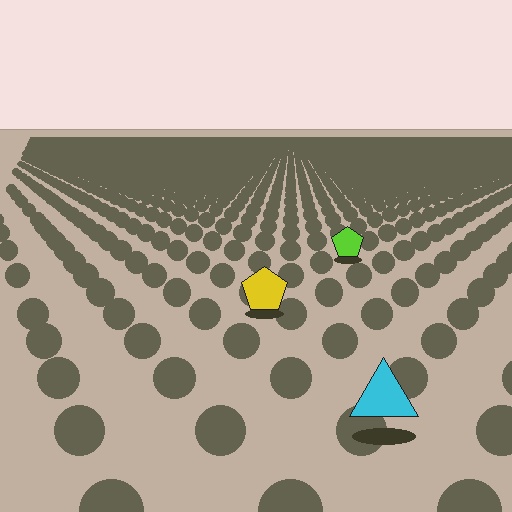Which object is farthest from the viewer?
The lime pentagon is farthest from the viewer. It appears smaller and the ground texture around it is denser.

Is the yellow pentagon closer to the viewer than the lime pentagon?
Yes. The yellow pentagon is closer — you can tell from the texture gradient: the ground texture is coarser near it.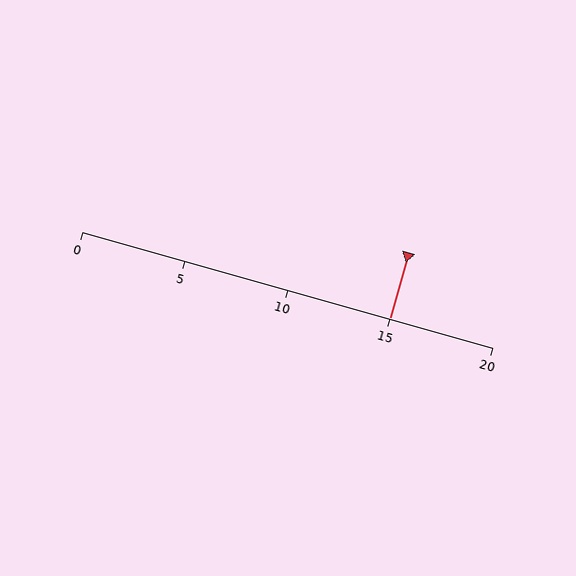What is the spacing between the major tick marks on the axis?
The major ticks are spaced 5 apart.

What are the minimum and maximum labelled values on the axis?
The axis runs from 0 to 20.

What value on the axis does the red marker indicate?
The marker indicates approximately 15.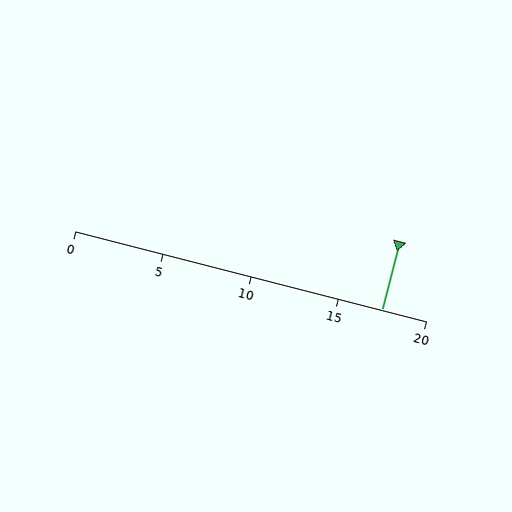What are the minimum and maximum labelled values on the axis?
The axis runs from 0 to 20.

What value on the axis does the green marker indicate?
The marker indicates approximately 17.5.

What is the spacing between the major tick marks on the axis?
The major ticks are spaced 5 apart.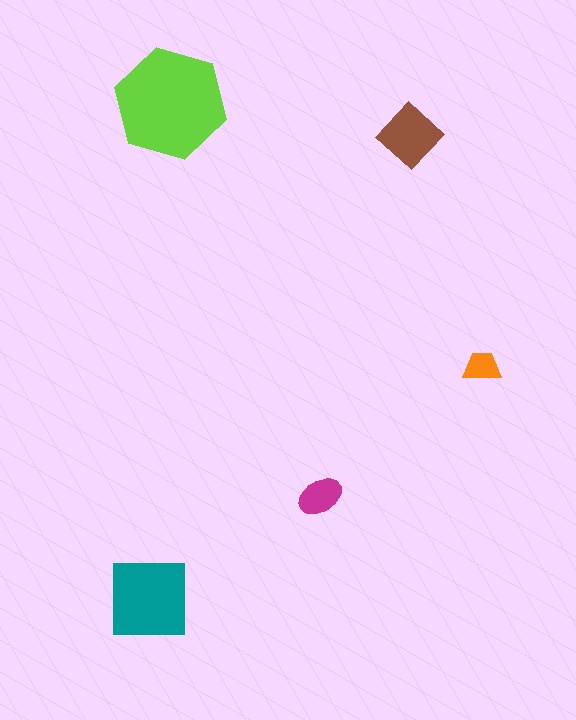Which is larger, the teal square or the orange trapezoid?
The teal square.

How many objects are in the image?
There are 5 objects in the image.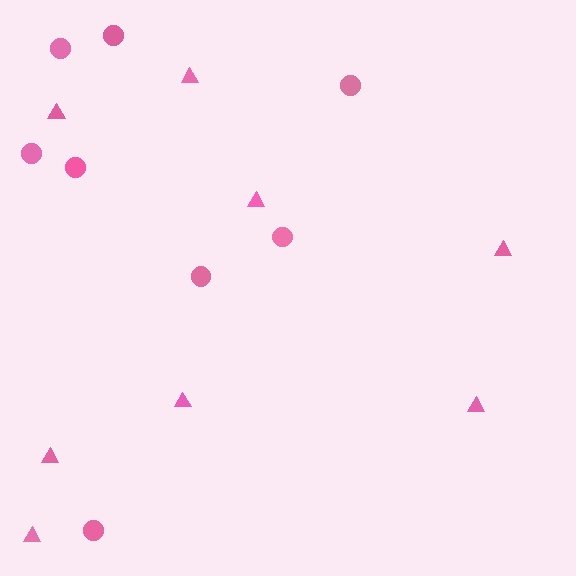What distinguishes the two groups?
There are 2 groups: one group of triangles (8) and one group of circles (8).